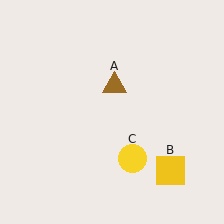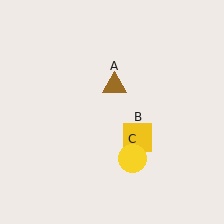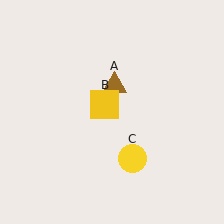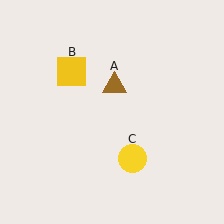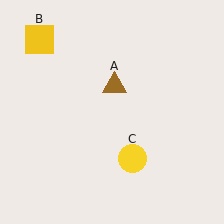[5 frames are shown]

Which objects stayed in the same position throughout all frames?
Brown triangle (object A) and yellow circle (object C) remained stationary.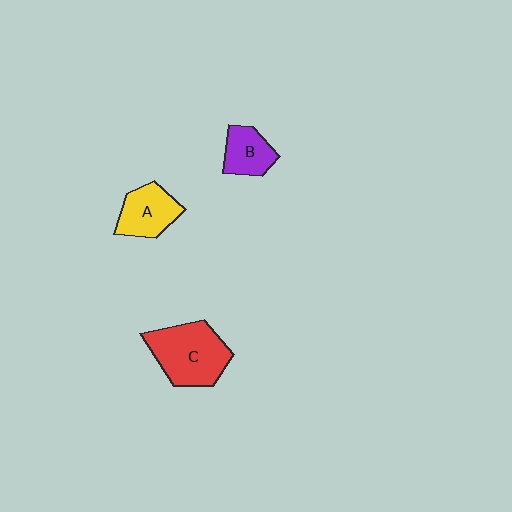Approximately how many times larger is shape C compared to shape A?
Approximately 1.6 times.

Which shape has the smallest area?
Shape B (purple).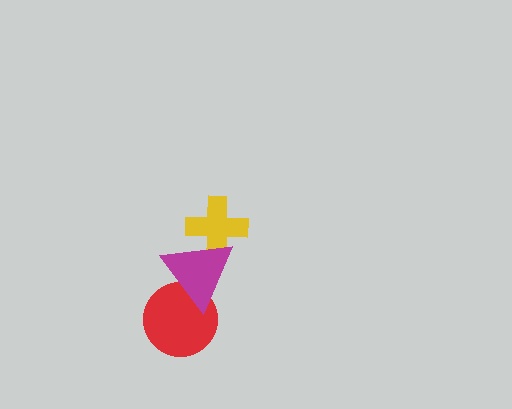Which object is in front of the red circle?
The magenta triangle is in front of the red circle.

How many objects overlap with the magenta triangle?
2 objects overlap with the magenta triangle.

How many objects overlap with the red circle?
1 object overlaps with the red circle.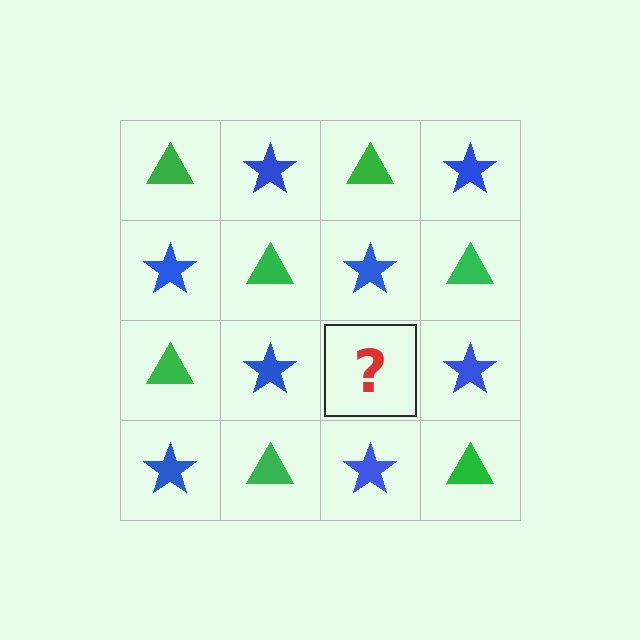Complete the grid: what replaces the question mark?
The question mark should be replaced with a green triangle.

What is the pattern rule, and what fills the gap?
The rule is that it alternates green triangle and blue star in a checkerboard pattern. The gap should be filled with a green triangle.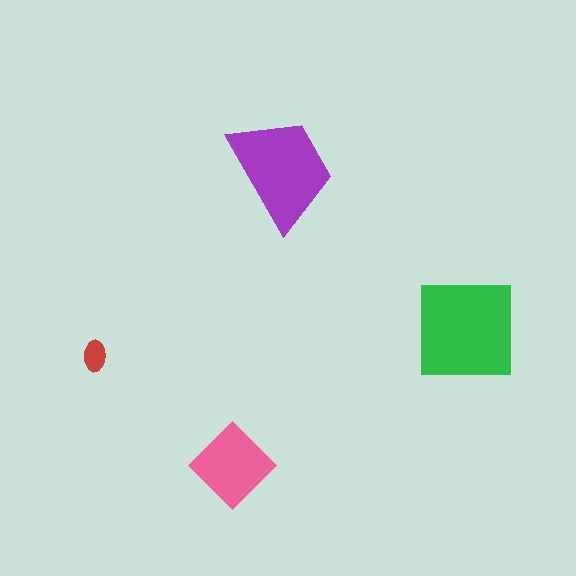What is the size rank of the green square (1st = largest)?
1st.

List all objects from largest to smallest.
The green square, the purple trapezoid, the pink diamond, the red ellipse.